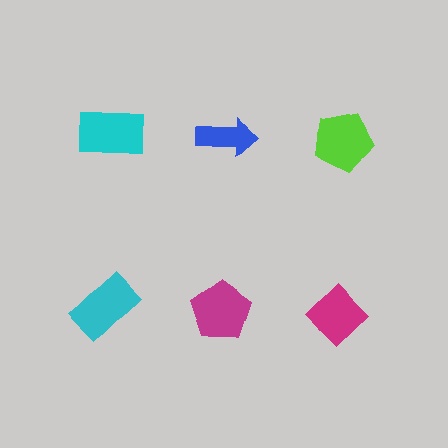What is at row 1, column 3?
A lime pentagon.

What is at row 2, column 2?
A magenta pentagon.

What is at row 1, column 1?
A cyan rectangle.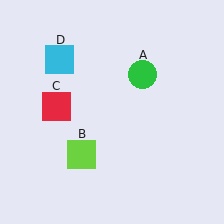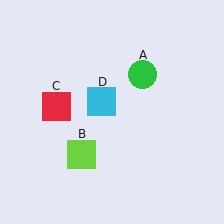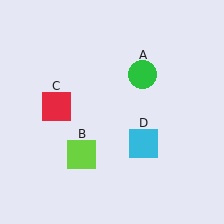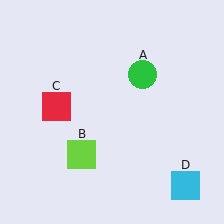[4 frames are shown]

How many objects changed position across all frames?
1 object changed position: cyan square (object D).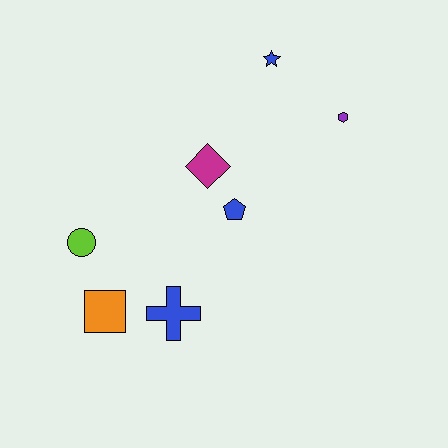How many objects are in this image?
There are 7 objects.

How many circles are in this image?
There is 1 circle.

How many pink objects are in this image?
There are no pink objects.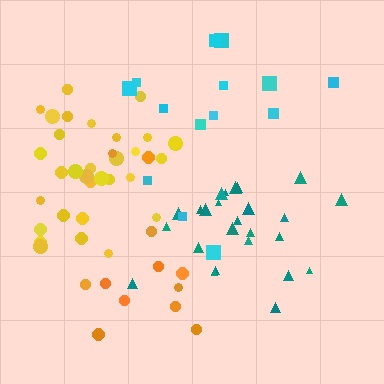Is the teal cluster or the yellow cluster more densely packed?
Teal.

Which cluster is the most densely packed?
Teal.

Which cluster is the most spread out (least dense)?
Cyan.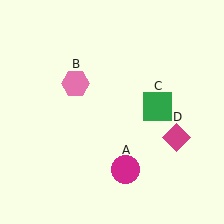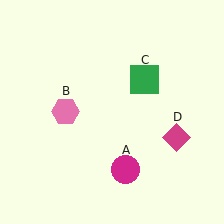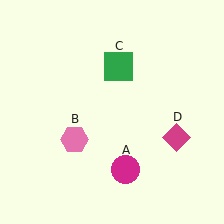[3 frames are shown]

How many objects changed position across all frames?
2 objects changed position: pink hexagon (object B), green square (object C).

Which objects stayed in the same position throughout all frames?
Magenta circle (object A) and magenta diamond (object D) remained stationary.